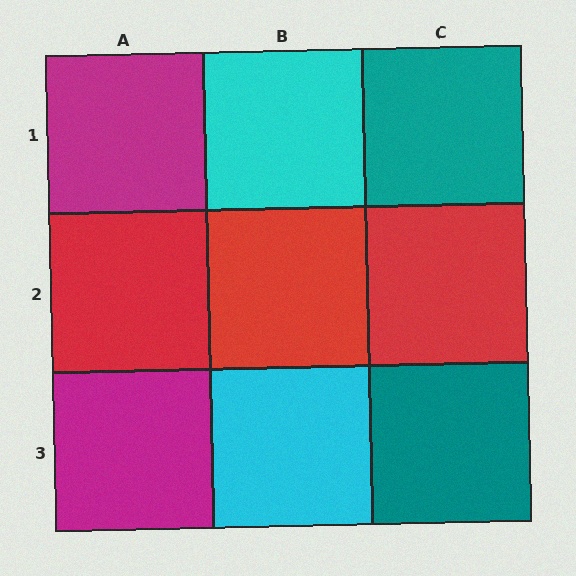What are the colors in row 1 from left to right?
Magenta, cyan, teal.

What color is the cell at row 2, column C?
Red.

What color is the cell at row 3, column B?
Cyan.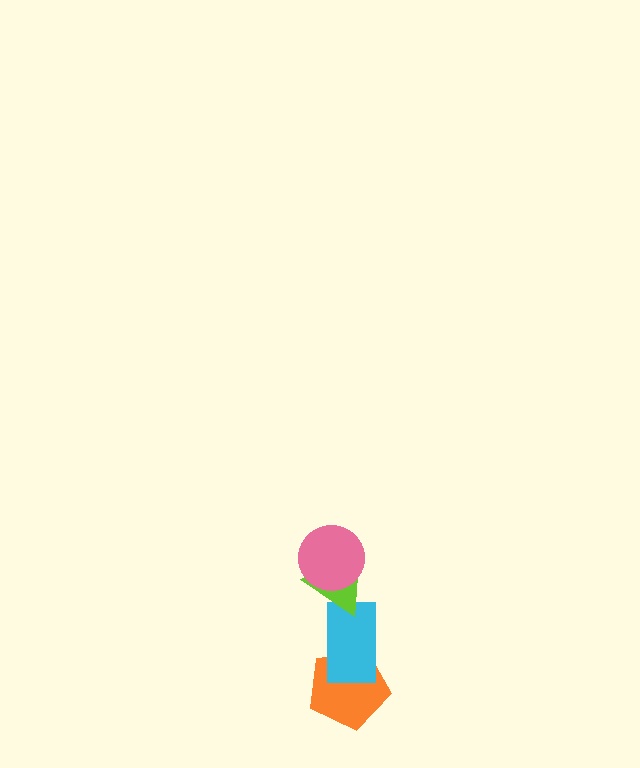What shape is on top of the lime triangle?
The pink circle is on top of the lime triangle.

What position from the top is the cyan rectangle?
The cyan rectangle is 3rd from the top.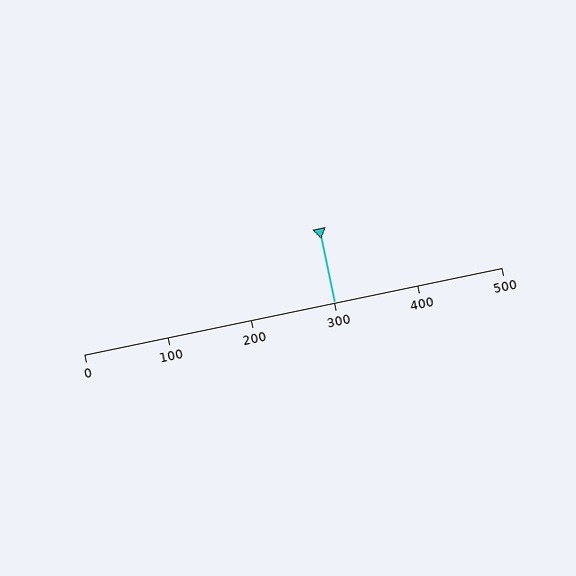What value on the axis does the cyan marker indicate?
The marker indicates approximately 300.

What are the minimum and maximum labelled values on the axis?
The axis runs from 0 to 500.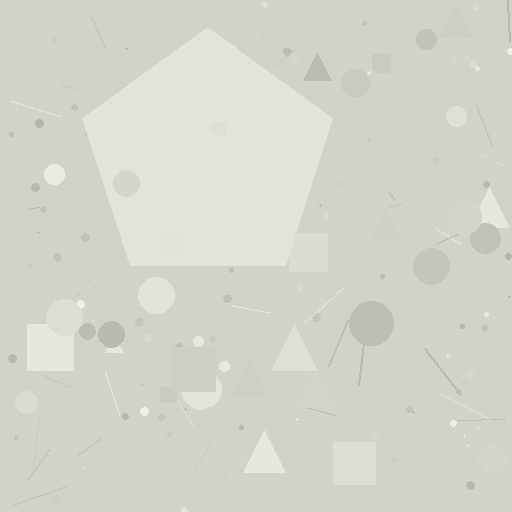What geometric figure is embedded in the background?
A pentagon is embedded in the background.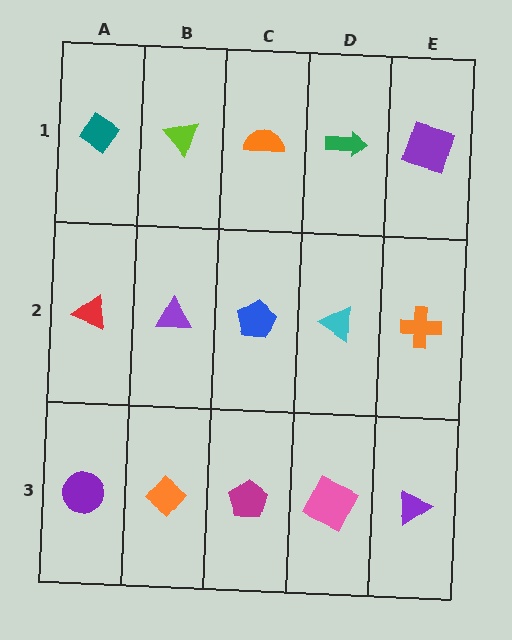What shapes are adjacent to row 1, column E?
An orange cross (row 2, column E), a green arrow (row 1, column D).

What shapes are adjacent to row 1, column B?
A purple triangle (row 2, column B), a teal diamond (row 1, column A), an orange semicircle (row 1, column C).